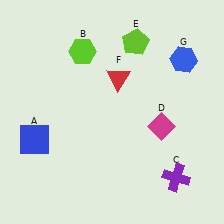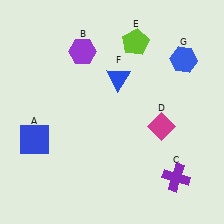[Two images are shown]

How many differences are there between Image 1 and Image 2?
There are 2 differences between the two images.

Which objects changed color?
B changed from lime to purple. F changed from red to blue.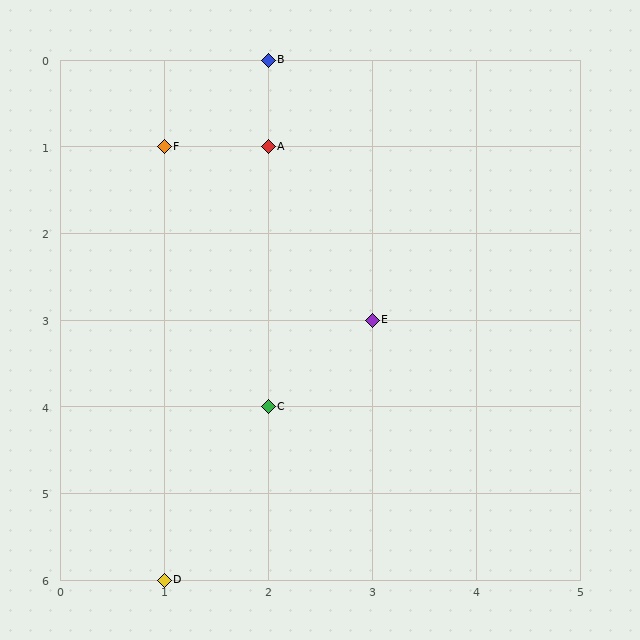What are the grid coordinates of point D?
Point D is at grid coordinates (1, 6).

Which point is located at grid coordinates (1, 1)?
Point F is at (1, 1).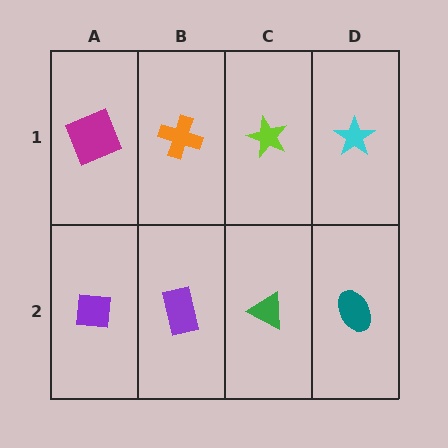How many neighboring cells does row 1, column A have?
2.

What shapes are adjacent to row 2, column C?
A lime star (row 1, column C), a purple rectangle (row 2, column B), a teal ellipse (row 2, column D).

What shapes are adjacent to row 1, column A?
A purple square (row 2, column A), an orange cross (row 1, column B).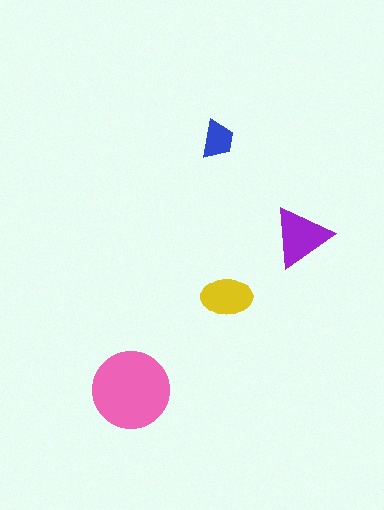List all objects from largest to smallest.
The pink circle, the purple triangle, the yellow ellipse, the blue trapezoid.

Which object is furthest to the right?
The purple triangle is rightmost.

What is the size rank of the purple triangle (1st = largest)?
2nd.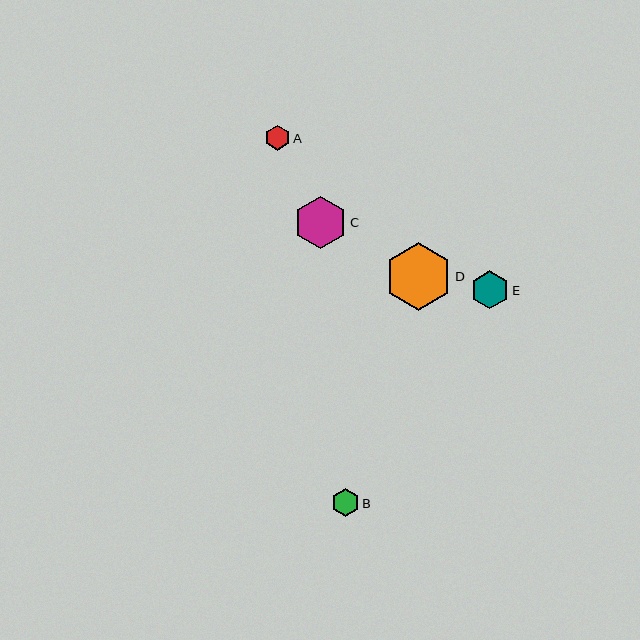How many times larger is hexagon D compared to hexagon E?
Hexagon D is approximately 1.8 times the size of hexagon E.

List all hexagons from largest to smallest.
From largest to smallest: D, C, E, B, A.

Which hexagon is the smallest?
Hexagon A is the smallest with a size of approximately 25 pixels.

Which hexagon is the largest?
Hexagon D is the largest with a size of approximately 68 pixels.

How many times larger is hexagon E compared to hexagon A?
Hexagon E is approximately 1.5 times the size of hexagon A.